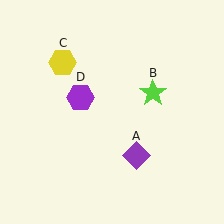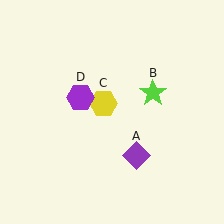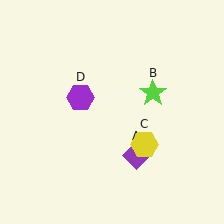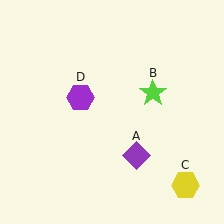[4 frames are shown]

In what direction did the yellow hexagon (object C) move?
The yellow hexagon (object C) moved down and to the right.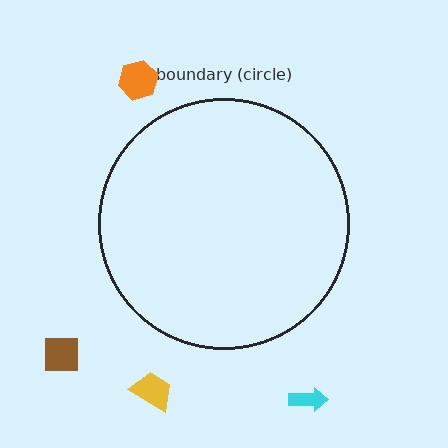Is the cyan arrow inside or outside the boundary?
Outside.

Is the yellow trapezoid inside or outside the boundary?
Outside.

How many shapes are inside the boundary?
0 inside, 4 outside.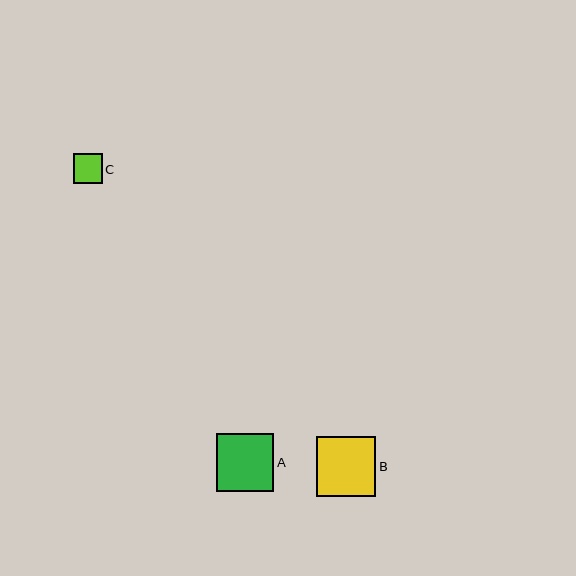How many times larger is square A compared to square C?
Square A is approximately 2.0 times the size of square C.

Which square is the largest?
Square B is the largest with a size of approximately 59 pixels.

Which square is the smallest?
Square C is the smallest with a size of approximately 29 pixels.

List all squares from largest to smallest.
From largest to smallest: B, A, C.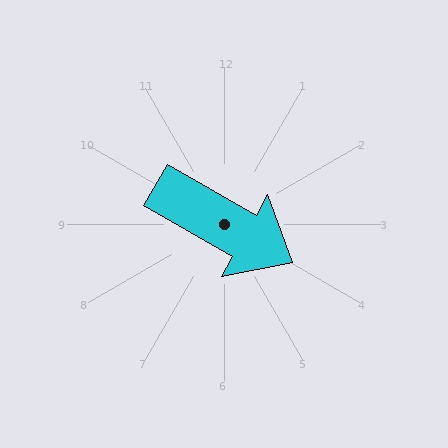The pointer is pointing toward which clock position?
Roughly 4 o'clock.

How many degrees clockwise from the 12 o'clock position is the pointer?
Approximately 119 degrees.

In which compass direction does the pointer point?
Southeast.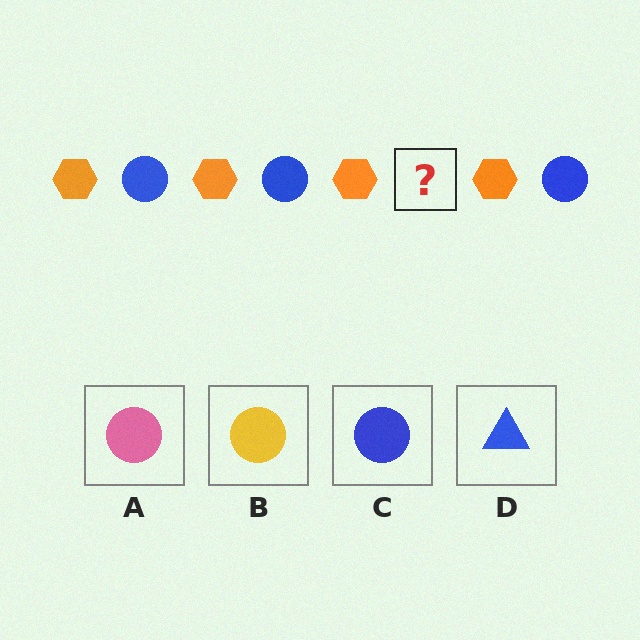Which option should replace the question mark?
Option C.